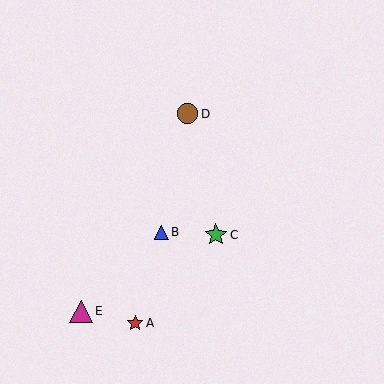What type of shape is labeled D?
Shape D is a brown circle.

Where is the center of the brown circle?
The center of the brown circle is at (187, 114).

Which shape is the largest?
The magenta triangle (labeled E) is the largest.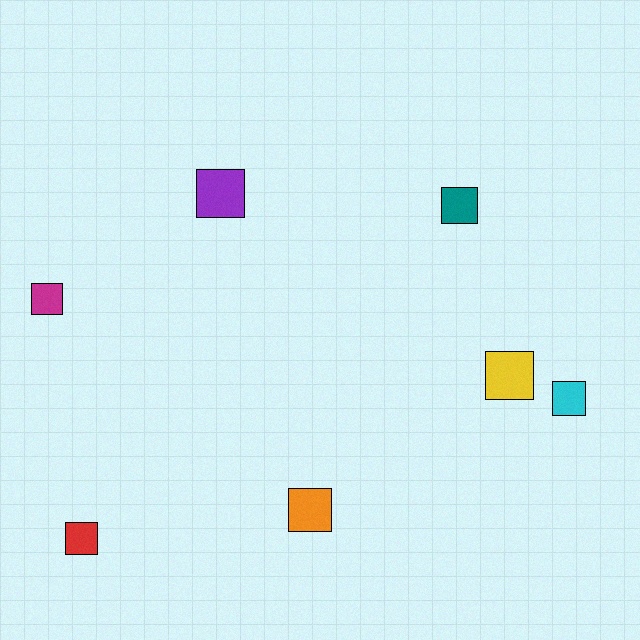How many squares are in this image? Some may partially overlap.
There are 7 squares.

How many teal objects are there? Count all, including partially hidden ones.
There is 1 teal object.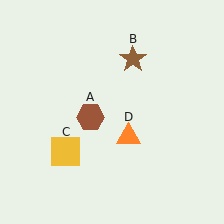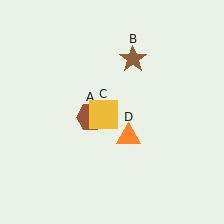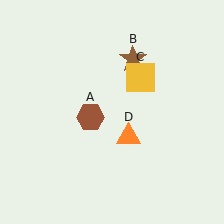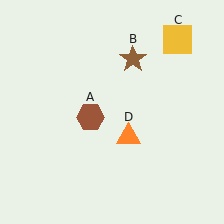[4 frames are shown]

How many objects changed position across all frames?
1 object changed position: yellow square (object C).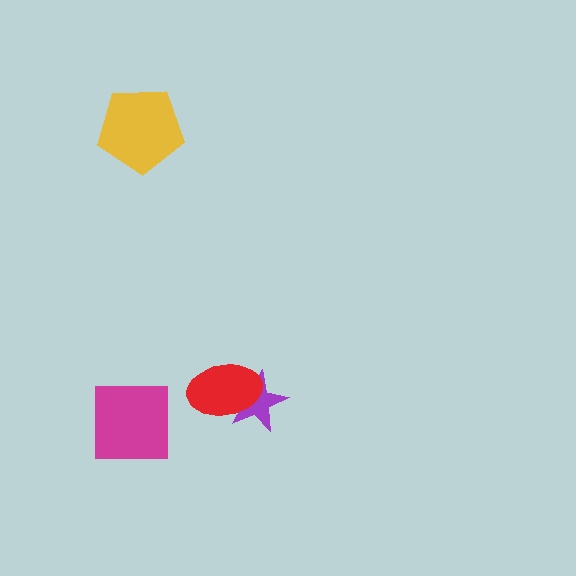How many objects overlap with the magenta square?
0 objects overlap with the magenta square.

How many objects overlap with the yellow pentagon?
0 objects overlap with the yellow pentagon.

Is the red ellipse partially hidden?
No, no other shape covers it.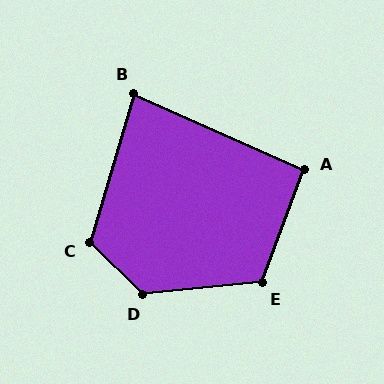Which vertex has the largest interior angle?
D, at approximately 129 degrees.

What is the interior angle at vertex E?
Approximately 116 degrees (obtuse).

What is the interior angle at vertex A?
Approximately 94 degrees (approximately right).